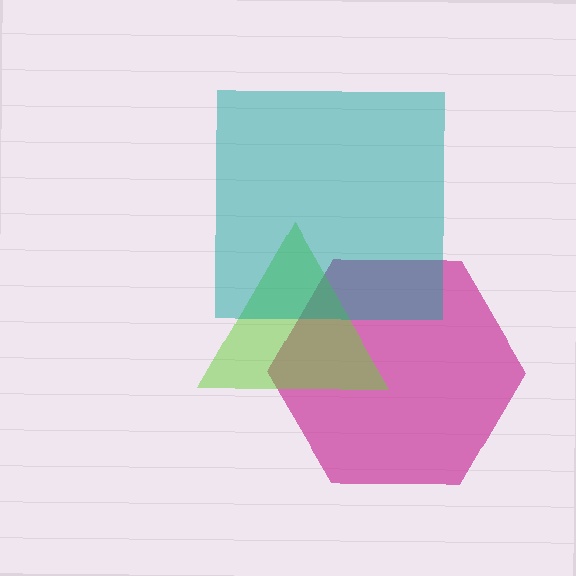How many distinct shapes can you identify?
There are 3 distinct shapes: a magenta hexagon, a lime triangle, a teal square.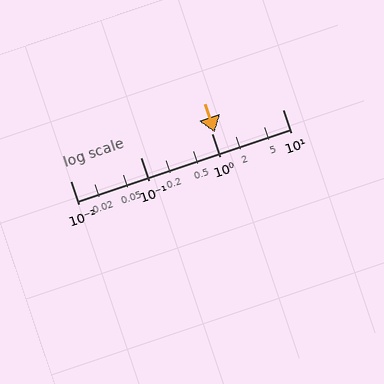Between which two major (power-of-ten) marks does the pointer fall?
The pointer is between 1 and 10.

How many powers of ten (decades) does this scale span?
The scale spans 3 decades, from 0.01 to 10.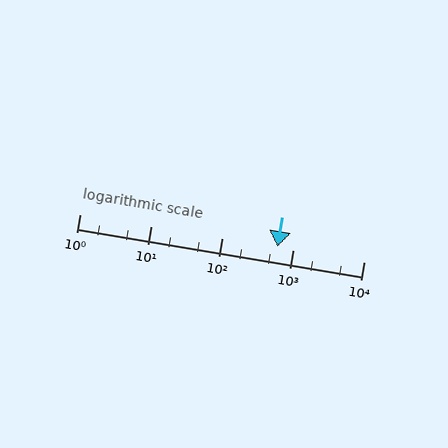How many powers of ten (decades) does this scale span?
The scale spans 4 decades, from 1 to 10000.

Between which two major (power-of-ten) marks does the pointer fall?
The pointer is between 100 and 1000.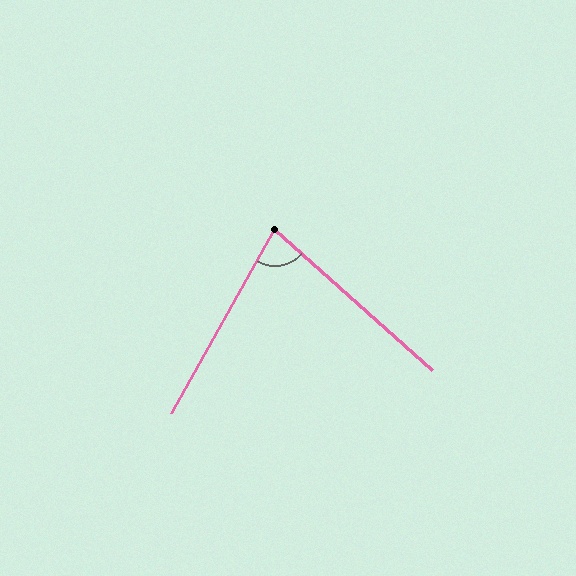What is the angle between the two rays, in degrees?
Approximately 77 degrees.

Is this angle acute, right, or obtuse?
It is acute.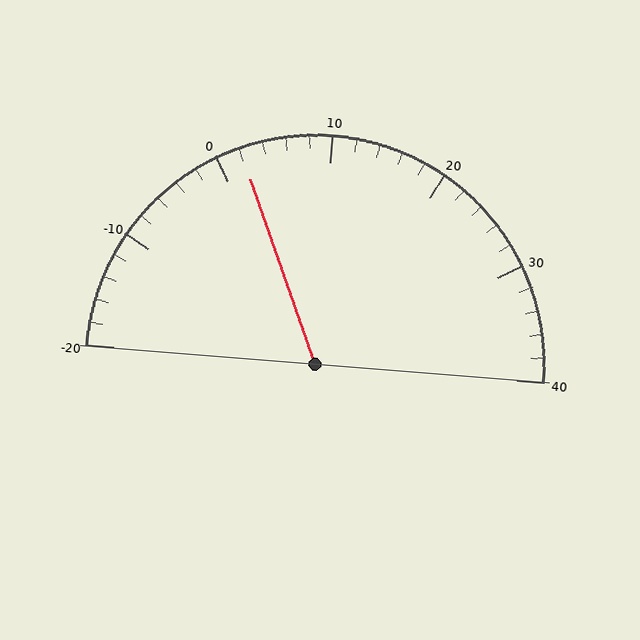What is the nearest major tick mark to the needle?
The nearest major tick mark is 0.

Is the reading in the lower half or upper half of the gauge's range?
The reading is in the lower half of the range (-20 to 40).